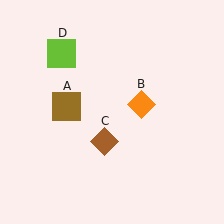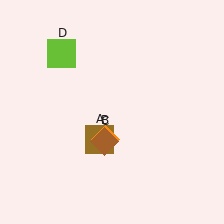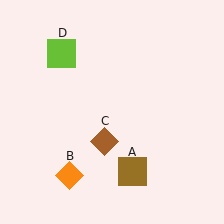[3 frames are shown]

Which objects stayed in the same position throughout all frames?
Brown diamond (object C) and lime square (object D) remained stationary.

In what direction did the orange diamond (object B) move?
The orange diamond (object B) moved down and to the left.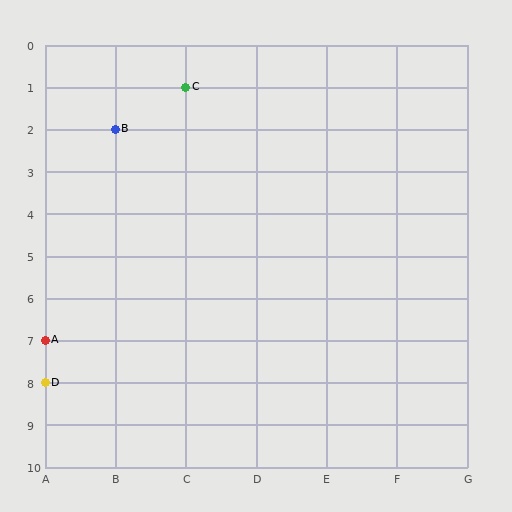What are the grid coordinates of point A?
Point A is at grid coordinates (A, 7).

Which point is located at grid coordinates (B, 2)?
Point B is at (B, 2).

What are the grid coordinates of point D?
Point D is at grid coordinates (A, 8).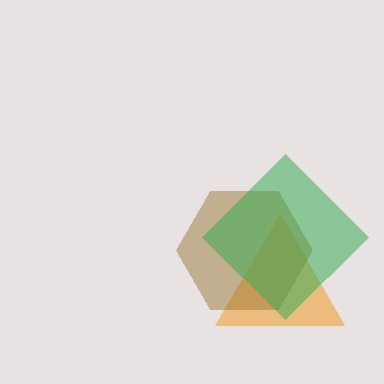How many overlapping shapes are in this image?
There are 3 overlapping shapes in the image.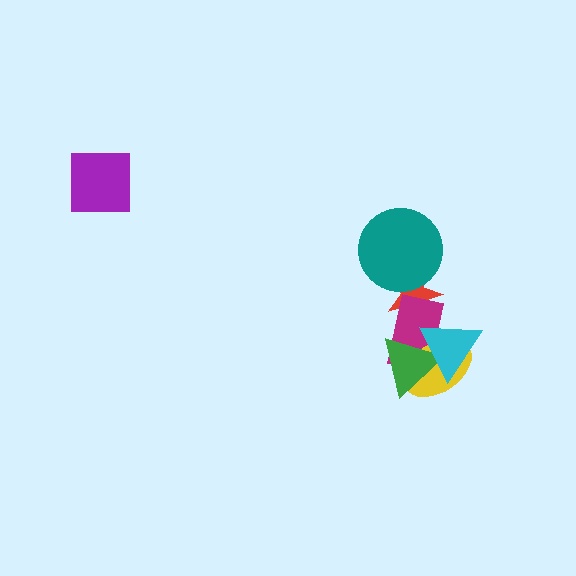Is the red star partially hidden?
Yes, it is partially covered by another shape.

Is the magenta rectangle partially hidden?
Yes, it is partially covered by another shape.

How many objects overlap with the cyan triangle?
3 objects overlap with the cyan triangle.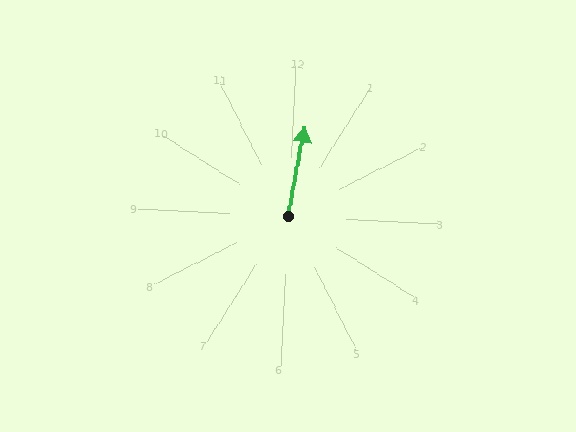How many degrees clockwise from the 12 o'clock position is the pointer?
Approximately 8 degrees.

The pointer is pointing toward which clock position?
Roughly 12 o'clock.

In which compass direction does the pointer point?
North.